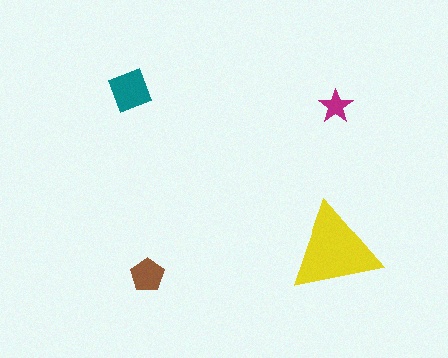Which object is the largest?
The yellow triangle.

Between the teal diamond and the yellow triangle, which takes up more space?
The yellow triangle.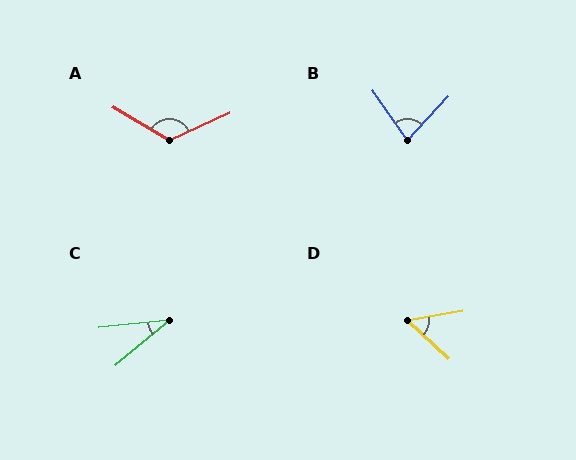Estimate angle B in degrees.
Approximately 78 degrees.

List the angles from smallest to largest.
C (34°), D (52°), B (78°), A (125°).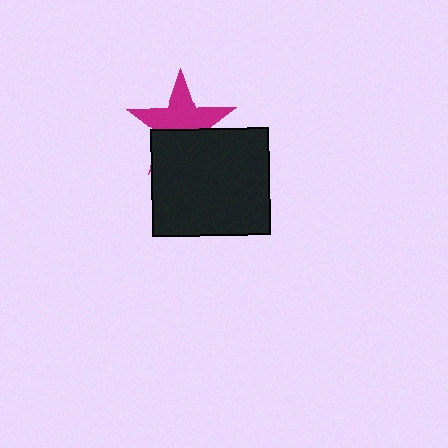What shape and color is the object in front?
The object in front is a black rectangle.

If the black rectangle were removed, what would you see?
You would see the complete magenta star.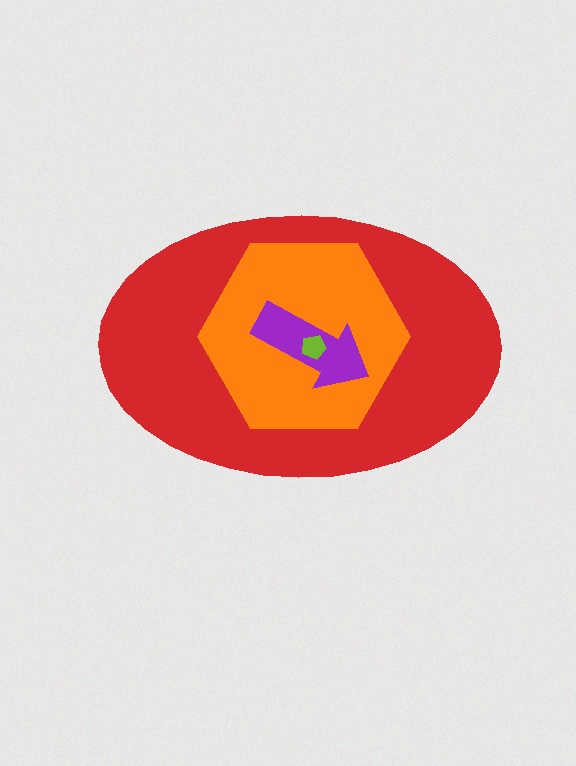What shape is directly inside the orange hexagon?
The purple arrow.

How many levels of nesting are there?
4.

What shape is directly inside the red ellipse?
The orange hexagon.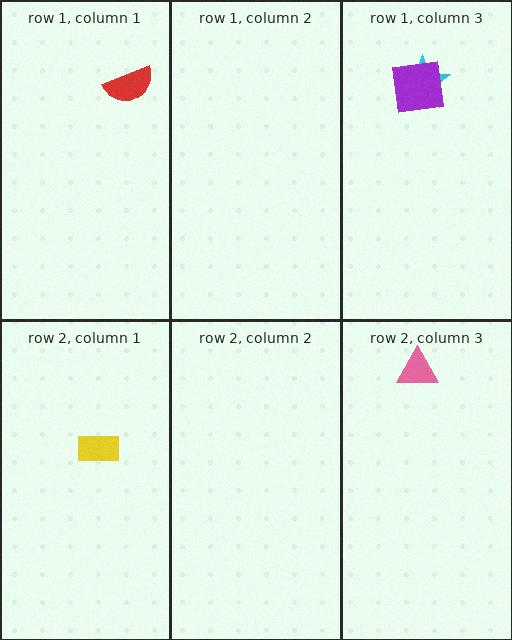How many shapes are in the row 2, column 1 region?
1.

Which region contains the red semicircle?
The row 1, column 1 region.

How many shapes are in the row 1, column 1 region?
1.